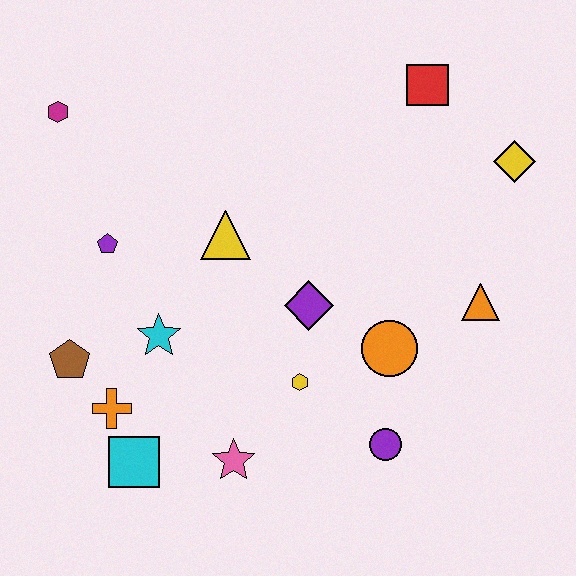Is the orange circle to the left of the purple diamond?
No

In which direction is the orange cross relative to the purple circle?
The orange cross is to the left of the purple circle.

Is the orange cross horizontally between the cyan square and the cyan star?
No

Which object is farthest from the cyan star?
The yellow diamond is farthest from the cyan star.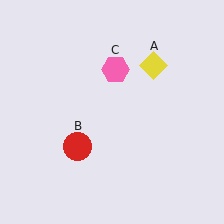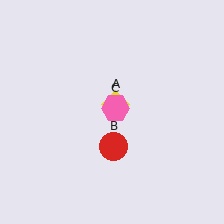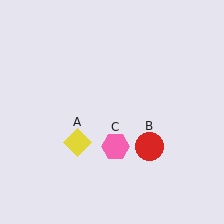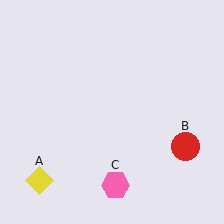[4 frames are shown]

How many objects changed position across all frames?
3 objects changed position: yellow diamond (object A), red circle (object B), pink hexagon (object C).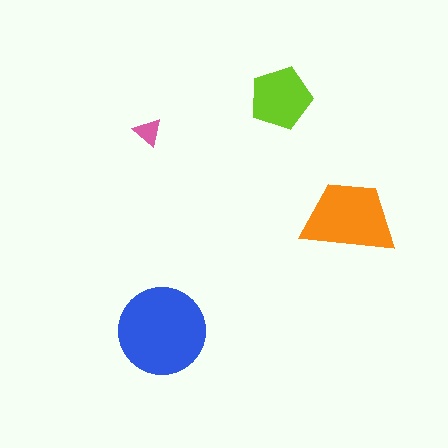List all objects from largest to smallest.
The blue circle, the orange trapezoid, the lime pentagon, the pink triangle.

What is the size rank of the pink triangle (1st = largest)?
4th.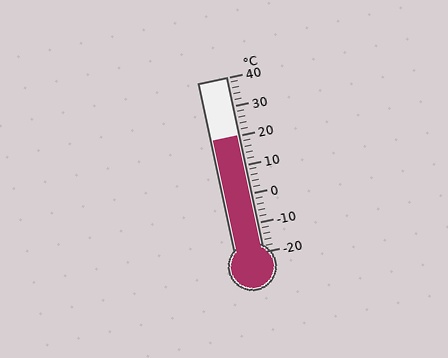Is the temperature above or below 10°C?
The temperature is above 10°C.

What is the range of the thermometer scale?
The thermometer scale ranges from -20°C to 40°C.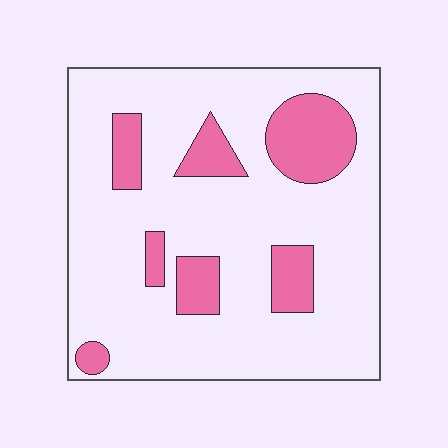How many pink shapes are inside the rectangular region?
7.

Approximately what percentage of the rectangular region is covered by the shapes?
Approximately 20%.